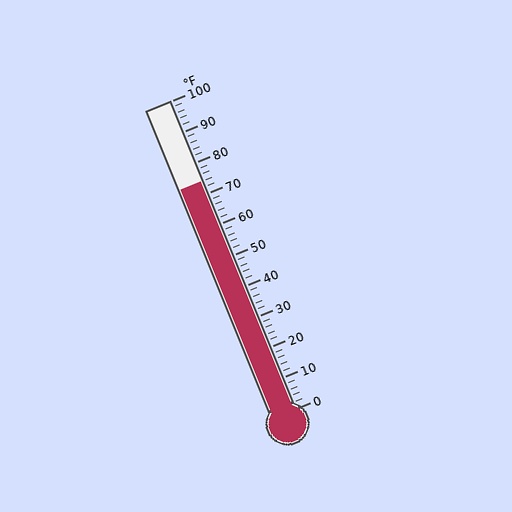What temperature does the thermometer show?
The thermometer shows approximately 74°F.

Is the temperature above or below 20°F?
The temperature is above 20°F.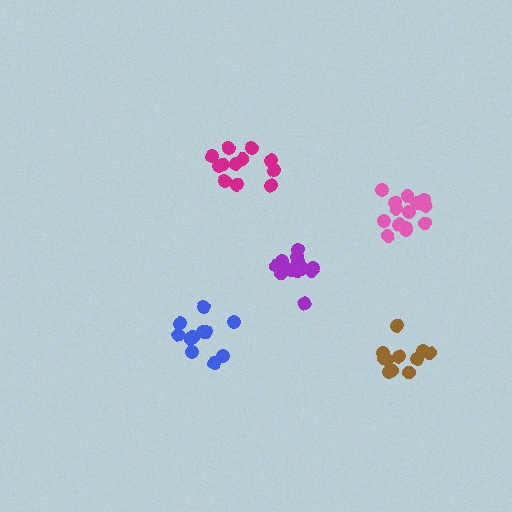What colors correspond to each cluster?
The clusters are colored: brown, blue, magenta, purple, pink.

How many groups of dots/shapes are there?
There are 5 groups.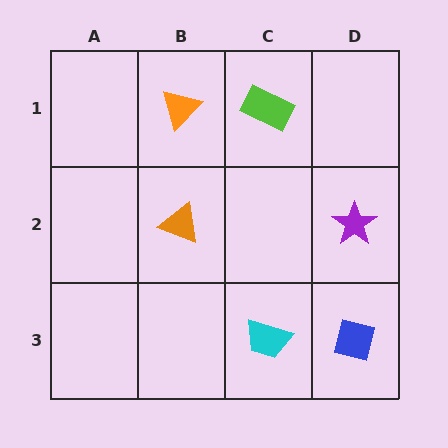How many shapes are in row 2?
2 shapes.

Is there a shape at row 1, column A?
No, that cell is empty.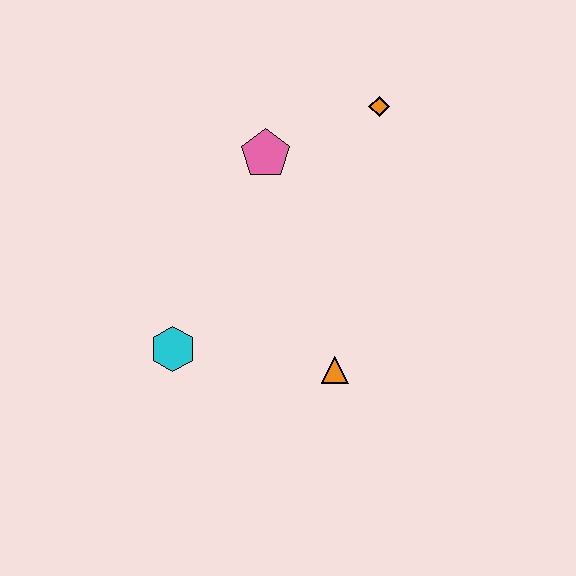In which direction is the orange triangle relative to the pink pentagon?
The orange triangle is below the pink pentagon.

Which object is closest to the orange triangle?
The cyan hexagon is closest to the orange triangle.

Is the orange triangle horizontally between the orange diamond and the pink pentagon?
Yes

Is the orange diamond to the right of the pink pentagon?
Yes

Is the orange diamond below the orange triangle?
No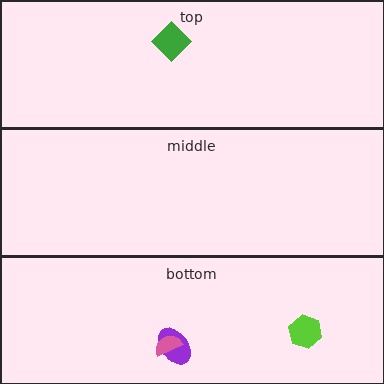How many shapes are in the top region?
1.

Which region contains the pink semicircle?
The bottom region.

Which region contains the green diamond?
The top region.